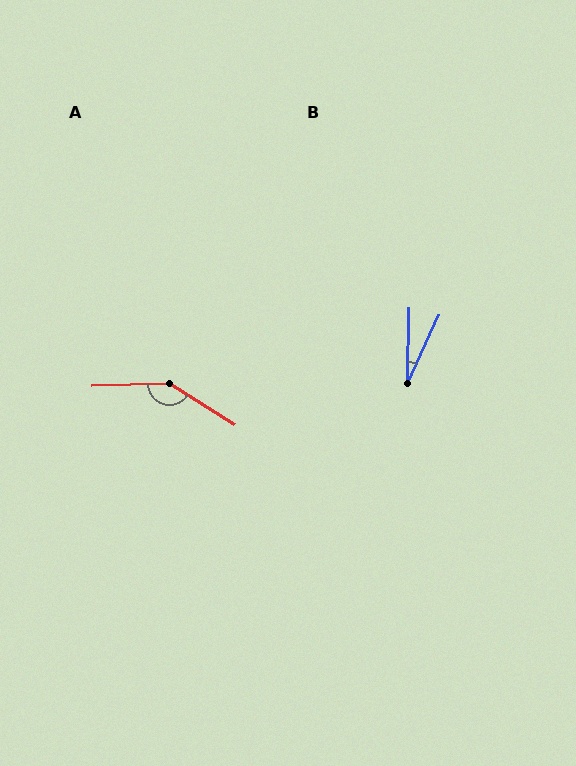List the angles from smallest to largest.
B (24°), A (146°).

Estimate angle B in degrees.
Approximately 24 degrees.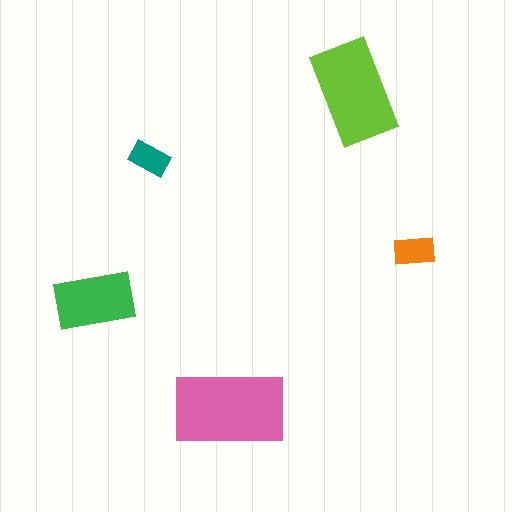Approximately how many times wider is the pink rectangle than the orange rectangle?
About 2.5 times wider.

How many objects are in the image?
There are 5 objects in the image.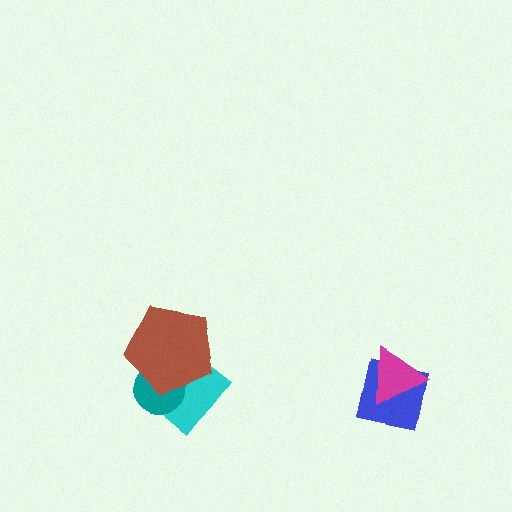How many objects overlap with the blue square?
1 object overlaps with the blue square.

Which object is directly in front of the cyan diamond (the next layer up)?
The teal circle is directly in front of the cyan diamond.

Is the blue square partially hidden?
Yes, it is partially covered by another shape.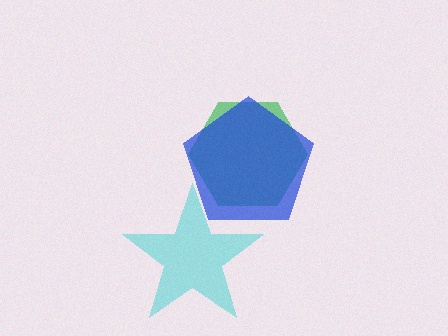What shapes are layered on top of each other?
The layered shapes are: a green hexagon, a cyan star, a blue pentagon.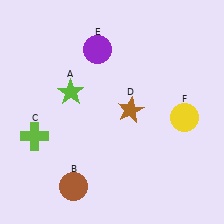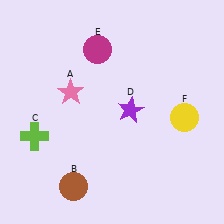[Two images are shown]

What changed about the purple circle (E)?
In Image 1, E is purple. In Image 2, it changed to magenta.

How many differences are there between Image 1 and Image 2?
There are 3 differences between the two images.